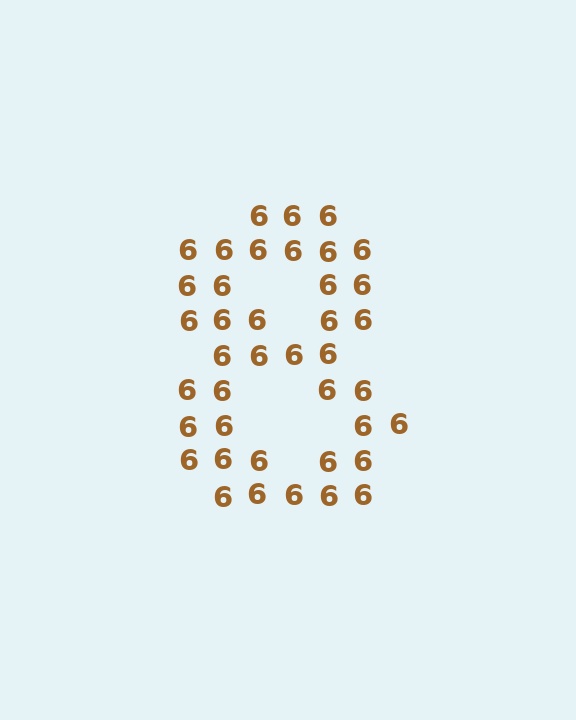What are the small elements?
The small elements are digit 6's.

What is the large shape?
The large shape is the digit 8.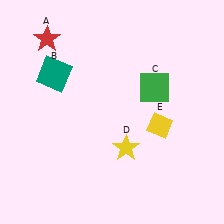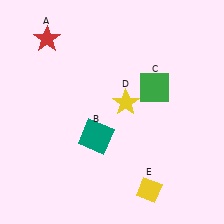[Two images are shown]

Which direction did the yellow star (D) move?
The yellow star (D) moved up.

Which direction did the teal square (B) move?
The teal square (B) moved down.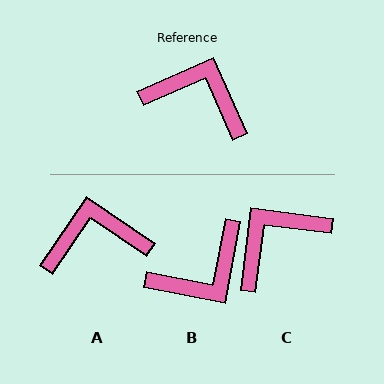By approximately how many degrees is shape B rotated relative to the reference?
Approximately 125 degrees clockwise.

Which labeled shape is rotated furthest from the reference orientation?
B, about 125 degrees away.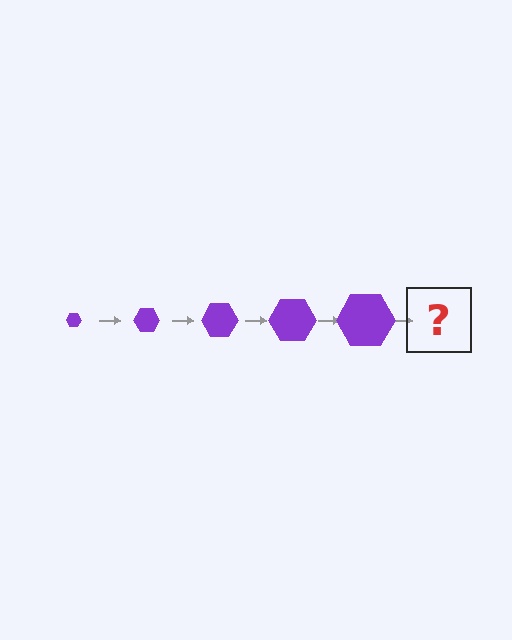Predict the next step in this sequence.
The next step is a purple hexagon, larger than the previous one.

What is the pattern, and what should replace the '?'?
The pattern is that the hexagon gets progressively larger each step. The '?' should be a purple hexagon, larger than the previous one.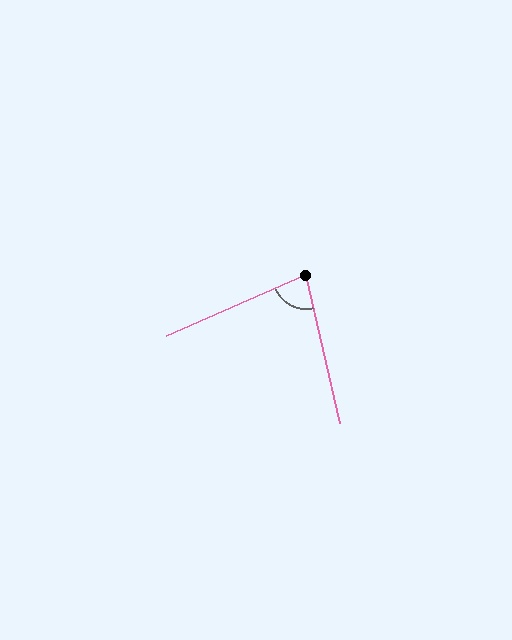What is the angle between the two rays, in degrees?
Approximately 79 degrees.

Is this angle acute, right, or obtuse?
It is acute.